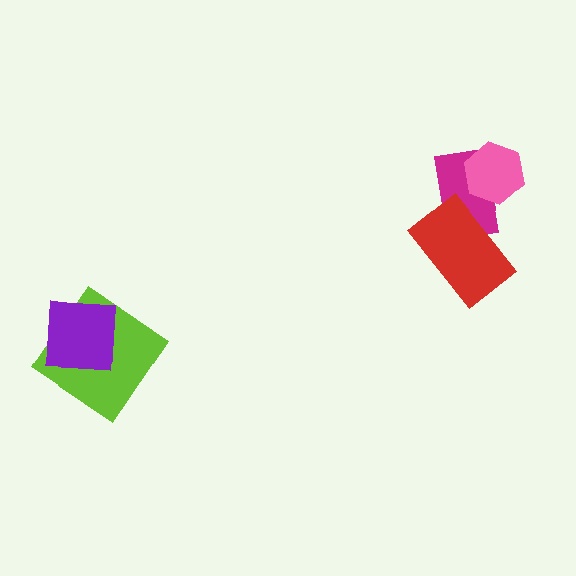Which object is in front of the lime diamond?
The purple square is in front of the lime diamond.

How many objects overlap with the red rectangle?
1 object overlaps with the red rectangle.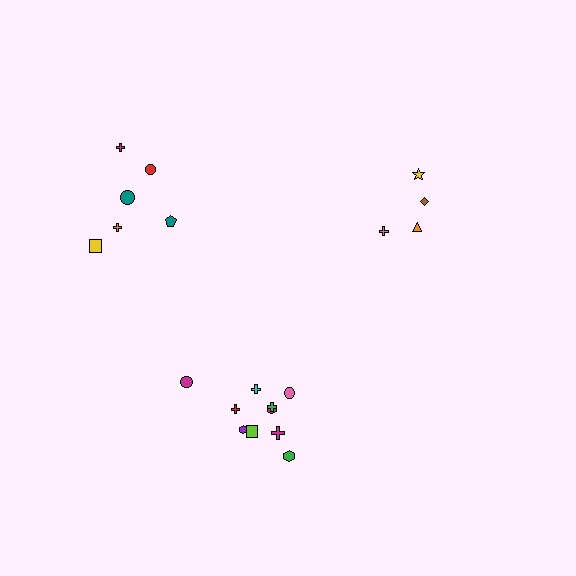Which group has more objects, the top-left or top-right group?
The top-left group.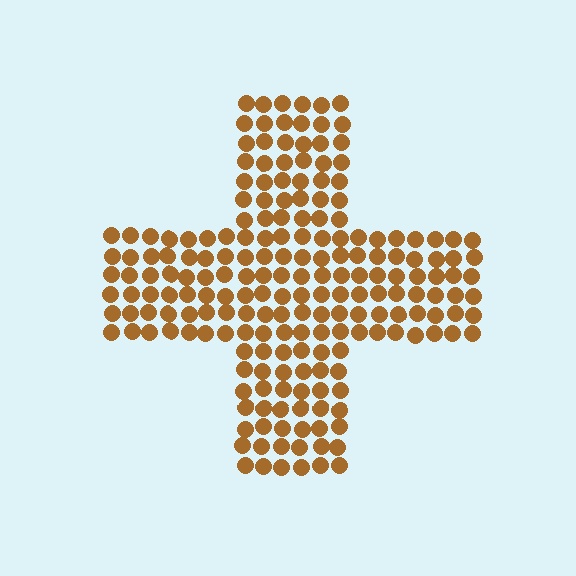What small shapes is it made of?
It is made of small circles.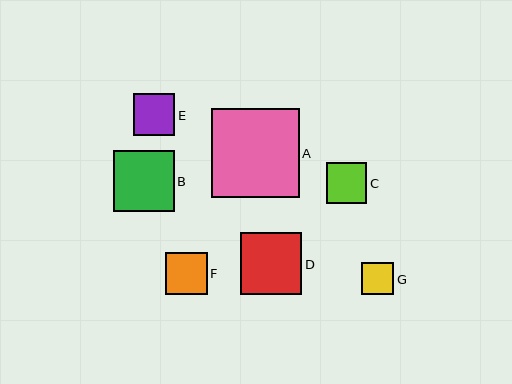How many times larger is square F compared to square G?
Square F is approximately 1.3 times the size of square G.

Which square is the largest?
Square A is the largest with a size of approximately 88 pixels.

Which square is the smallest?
Square G is the smallest with a size of approximately 32 pixels.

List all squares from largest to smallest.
From largest to smallest: A, D, B, F, E, C, G.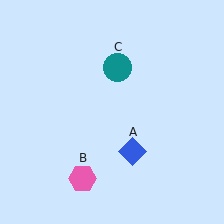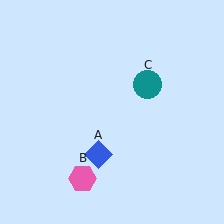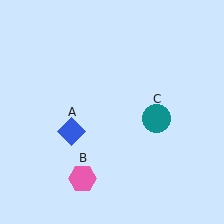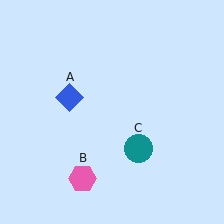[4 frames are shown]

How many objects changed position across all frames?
2 objects changed position: blue diamond (object A), teal circle (object C).